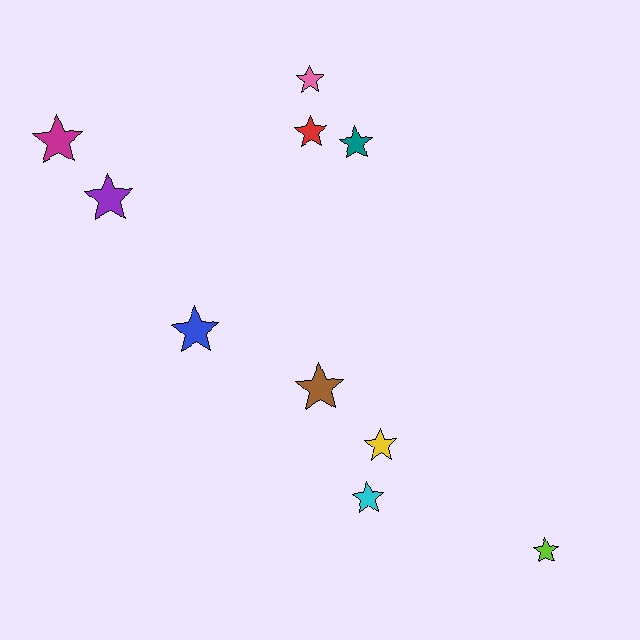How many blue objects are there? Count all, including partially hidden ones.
There is 1 blue object.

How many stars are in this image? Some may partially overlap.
There are 10 stars.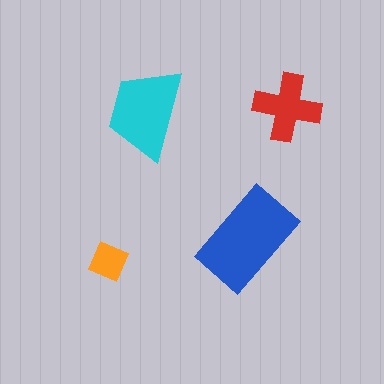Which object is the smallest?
The orange diamond.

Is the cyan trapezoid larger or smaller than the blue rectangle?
Smaller.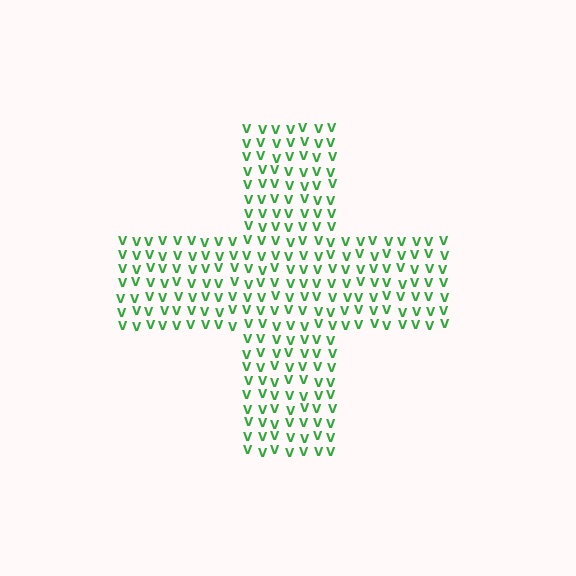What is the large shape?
The large shape is a cross.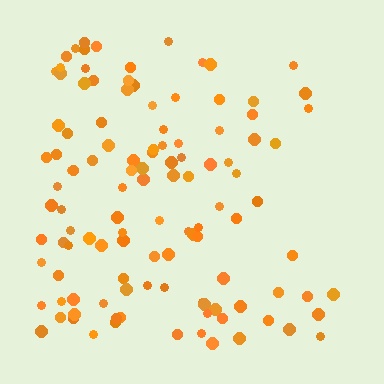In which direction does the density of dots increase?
From right to left, with the left side densest.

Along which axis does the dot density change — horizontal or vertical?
Horizontal.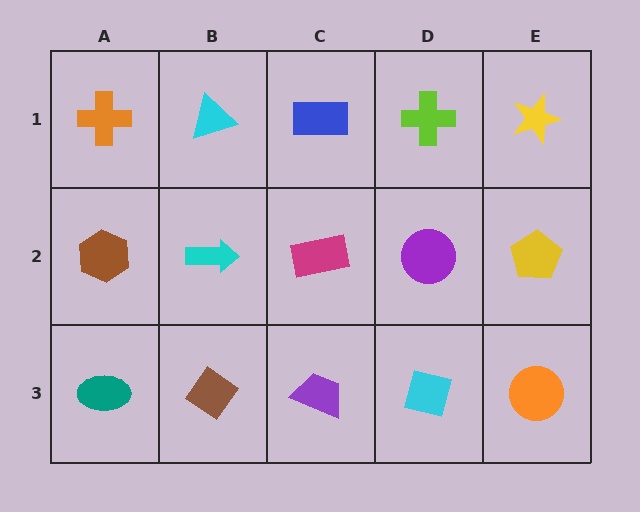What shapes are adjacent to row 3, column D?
A purple circle (row 2, column D), a purple trapezoid (row 3, column C), an orange circle (row 3, column E).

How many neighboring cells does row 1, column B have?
3.